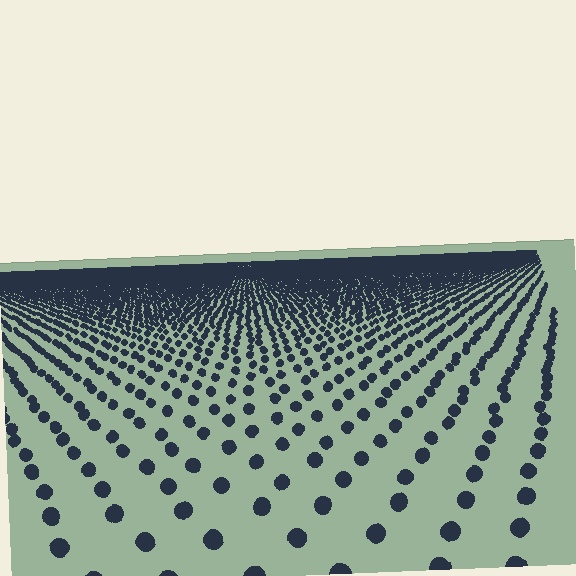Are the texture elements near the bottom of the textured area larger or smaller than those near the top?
Larger. Near the bottom, elements are closer to the viewer and appear at a bigger on-screen size.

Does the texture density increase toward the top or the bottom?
Density increases toward the top.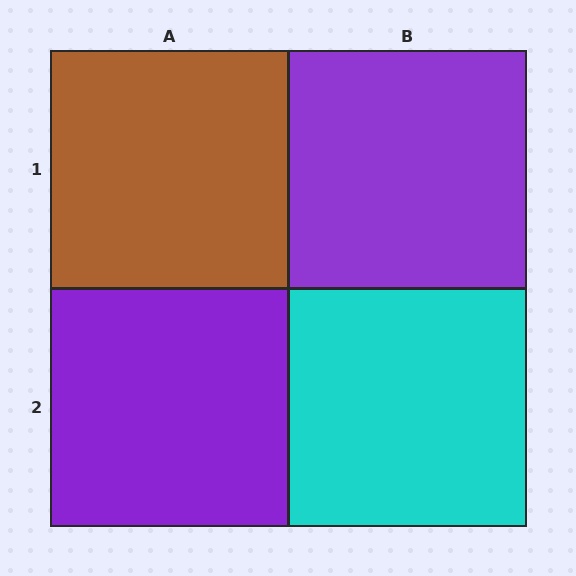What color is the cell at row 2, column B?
Cyan.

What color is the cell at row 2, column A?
Purple.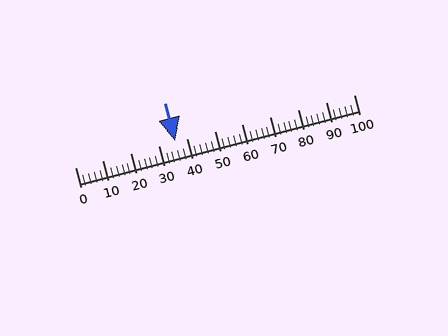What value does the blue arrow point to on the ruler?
The blue arrow points to approximately 36.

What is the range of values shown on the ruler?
The ruler shows values from 0 to 100.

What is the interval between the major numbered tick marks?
The major tick marks are spaced 10 units apart.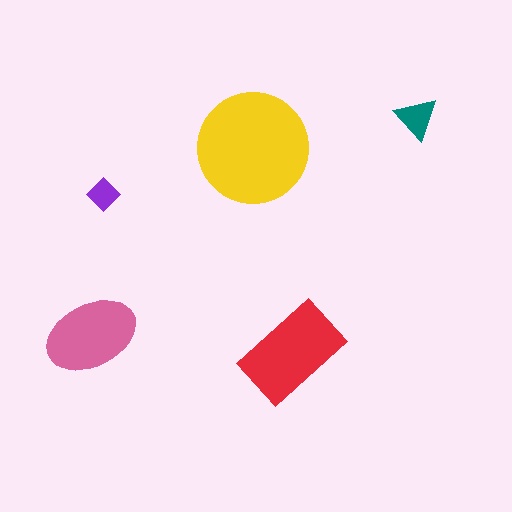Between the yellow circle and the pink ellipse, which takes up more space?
The yellow circle.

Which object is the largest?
The yellow circle.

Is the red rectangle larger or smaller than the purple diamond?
Larger.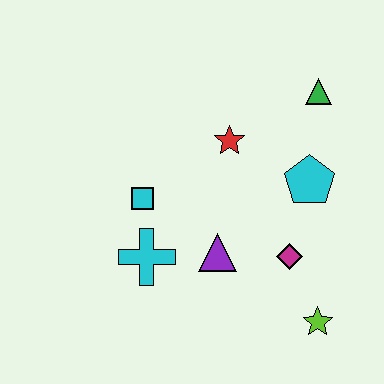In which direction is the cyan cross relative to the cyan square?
The cyan cross is below the cyan square.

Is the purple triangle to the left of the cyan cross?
No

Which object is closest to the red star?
The cyan pentagon is closest to the red star.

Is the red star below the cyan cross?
No